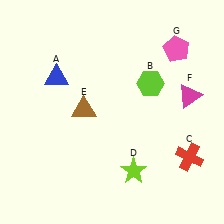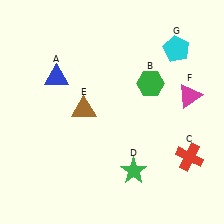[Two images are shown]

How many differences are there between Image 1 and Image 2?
There are 3 differences between the two images.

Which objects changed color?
B changed from lime to green. D changed from lime to green. G changed from pink to cyan.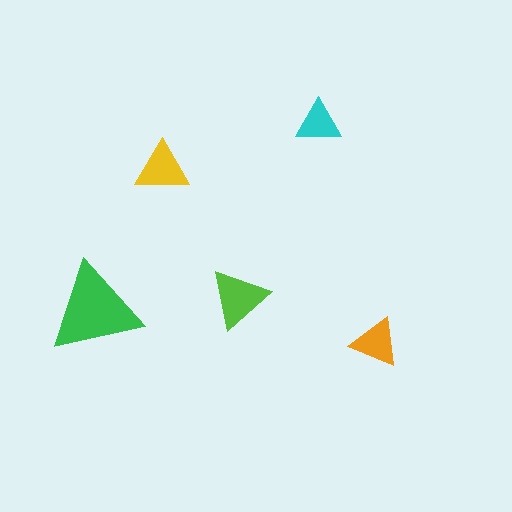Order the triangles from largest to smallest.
the green one, the lime one, the yellow one, the orange one, the cyan one.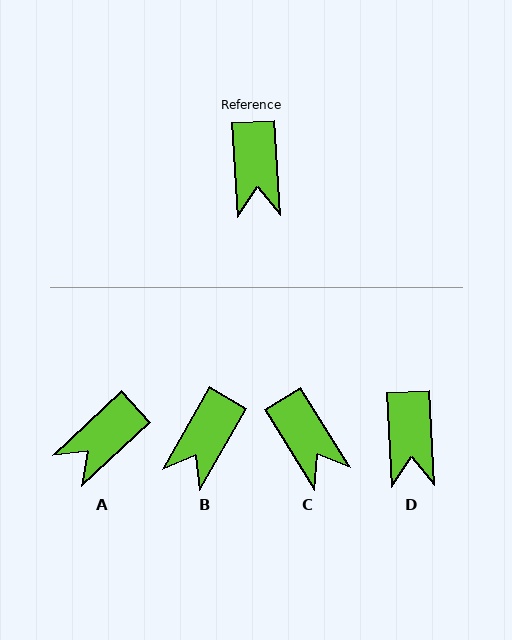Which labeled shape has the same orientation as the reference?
D.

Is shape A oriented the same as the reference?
No, it is off by about 50 degrees.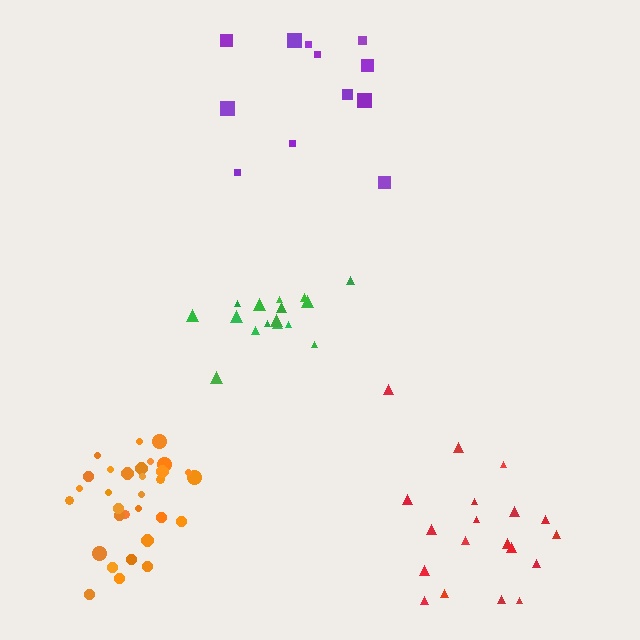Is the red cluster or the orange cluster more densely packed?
Orange.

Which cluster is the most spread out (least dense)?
Purple.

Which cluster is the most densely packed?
Orange.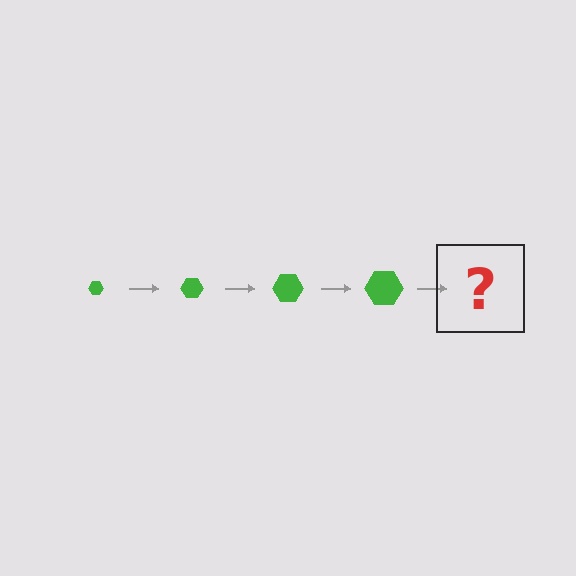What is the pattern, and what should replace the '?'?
The pattern is that the hexagon gets progressively larger each step. The '?' should be a green hexagon, larger than the previous one.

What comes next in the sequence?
The next element should be a green hexagon, larger than the previous one.